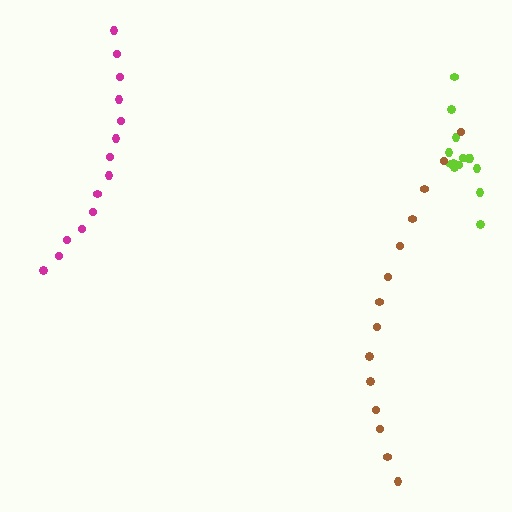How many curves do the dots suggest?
There are 3 distinct paths.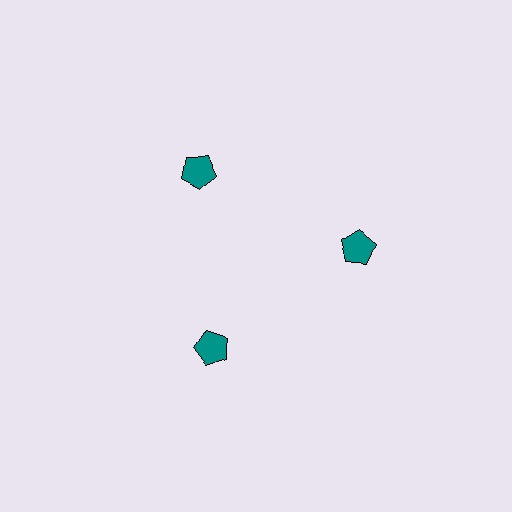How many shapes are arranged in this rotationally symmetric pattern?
There are 3 shapes, arranged in 3 groups of 1.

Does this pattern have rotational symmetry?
Yes, this pattern has 3-fold rotational symmetry. It looks the same after rotating 120 degrees around the center.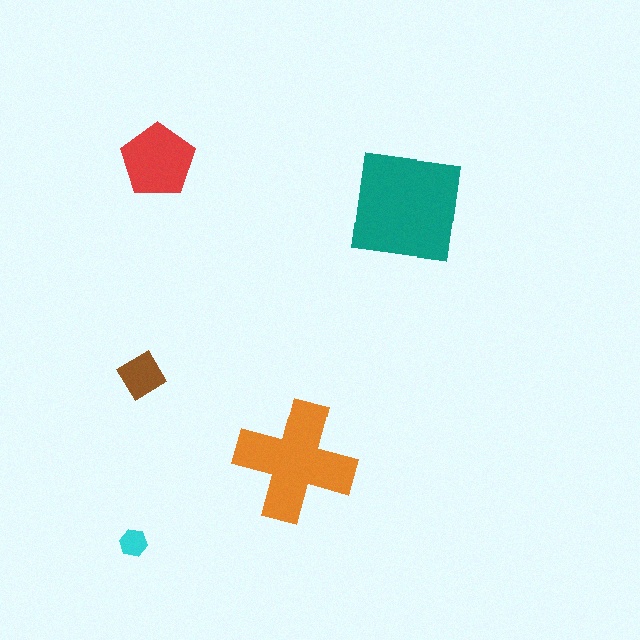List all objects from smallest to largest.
The cyan hexagon, the brown diamond, the red pentagon, the orange cross, the teal square.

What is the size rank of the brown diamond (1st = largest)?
4th.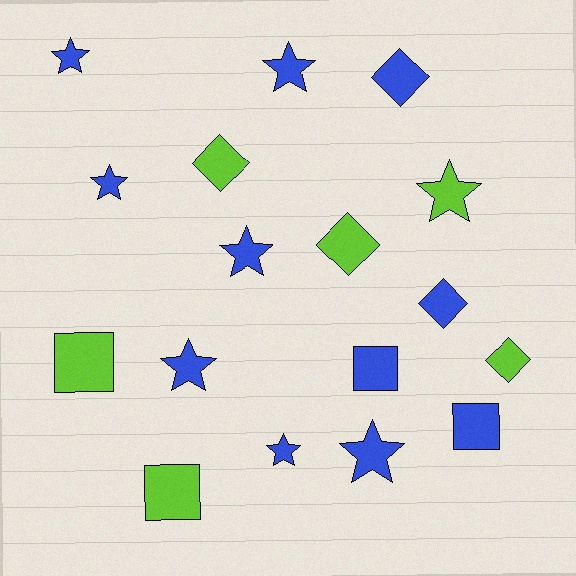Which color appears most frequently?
Blue, with 11 objects.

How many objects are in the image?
There are 17 objects.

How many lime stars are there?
There is 1 lime star.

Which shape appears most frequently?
Star, with 8 objects.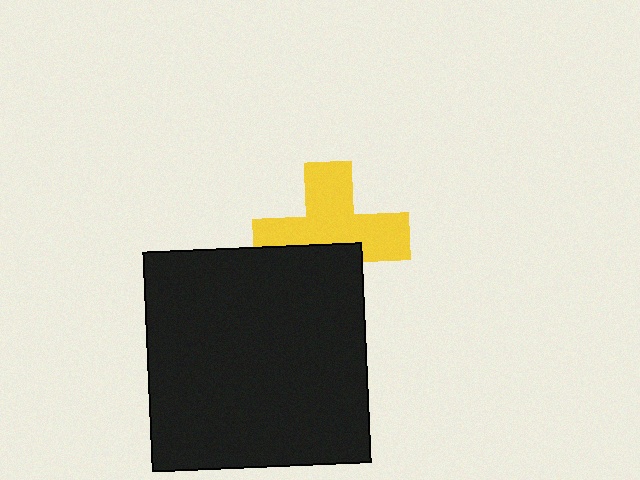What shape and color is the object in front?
The object in front is a black square.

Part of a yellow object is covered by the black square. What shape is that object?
It is a cross.